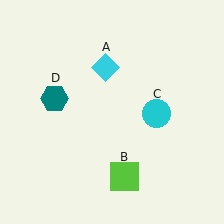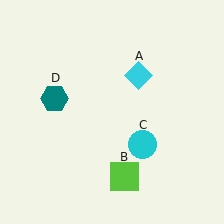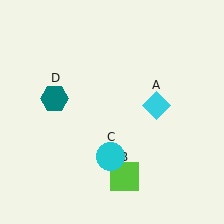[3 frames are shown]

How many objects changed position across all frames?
2 objects changed position: cyan diamond (object A), cyan circle (object C).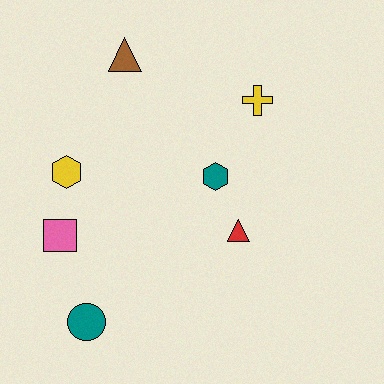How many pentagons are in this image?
There are no pentagons.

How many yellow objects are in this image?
There are 2 yellow objects.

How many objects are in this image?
There are 7 objects.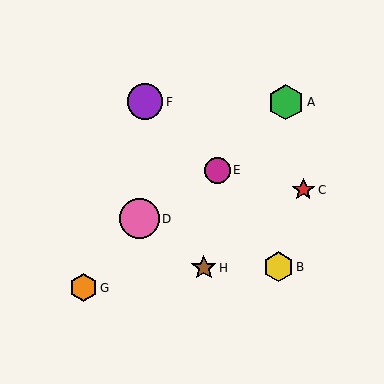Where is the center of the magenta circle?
The center of the magenta circle is at (218, 170).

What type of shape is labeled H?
Shape H is a brown star.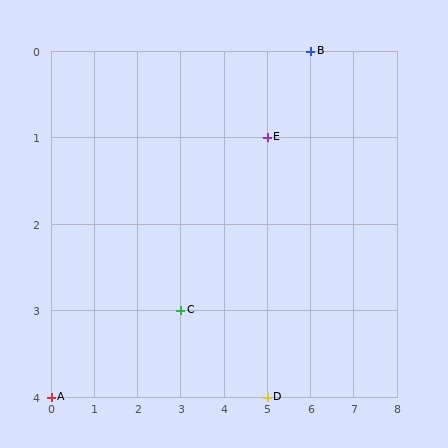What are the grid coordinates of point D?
Point D is at grid coordinates (5, 4).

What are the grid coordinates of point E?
Point E is at grid coordinates (5, 1).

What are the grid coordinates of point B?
Point B is at grid coordinates (6, 0).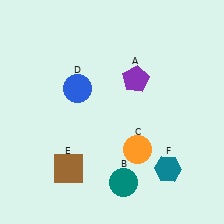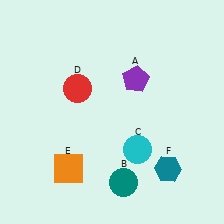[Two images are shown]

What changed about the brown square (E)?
In Image 1, E is brown. In Image 2, it changed to orange.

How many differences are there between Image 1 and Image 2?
There are 3 differences between the two images.